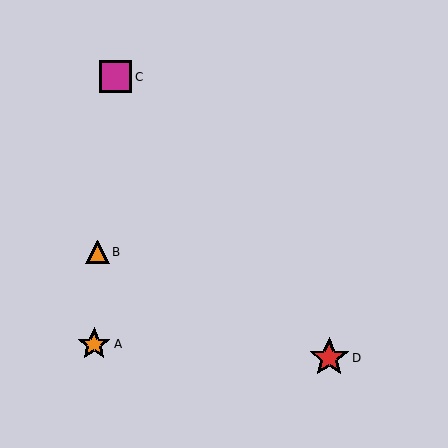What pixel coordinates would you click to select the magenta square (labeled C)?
Click at (116, 77) to select the magenta square C.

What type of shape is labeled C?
Shape C is a magenta square.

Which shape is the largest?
The red star (labeled D) is the largest.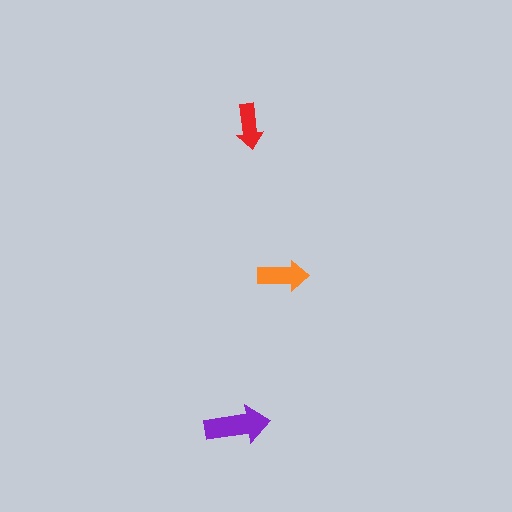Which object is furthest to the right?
The orange arrow is rightmost.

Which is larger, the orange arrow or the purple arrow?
The purple one.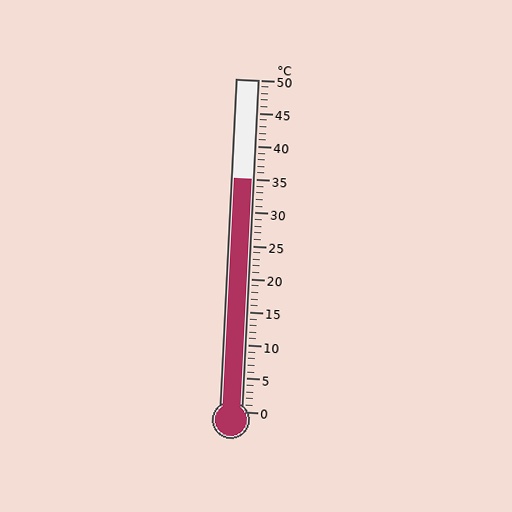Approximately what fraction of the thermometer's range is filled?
The thermometer is filled to approximately 70% of its range.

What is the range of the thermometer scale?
The thermometer scale ranges from 0°C to 50°C.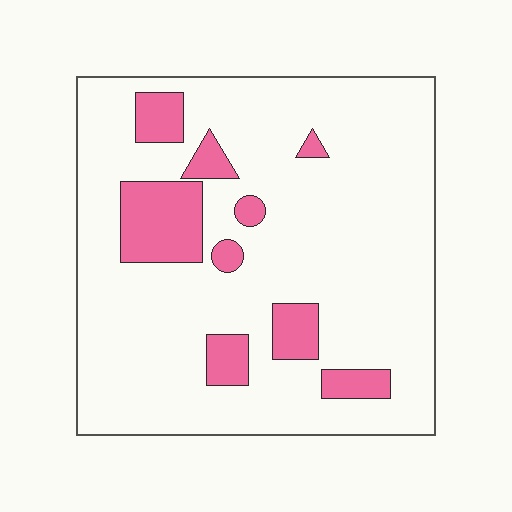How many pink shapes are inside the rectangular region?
9.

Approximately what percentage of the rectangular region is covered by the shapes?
Approximately 15%.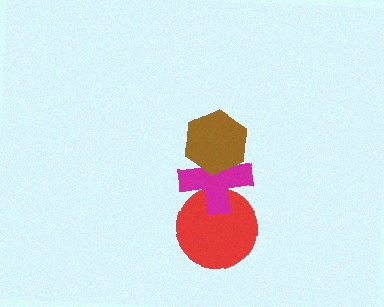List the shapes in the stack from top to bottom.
From top to bottom: the brown hexagon, the magenta cross, the red circle.